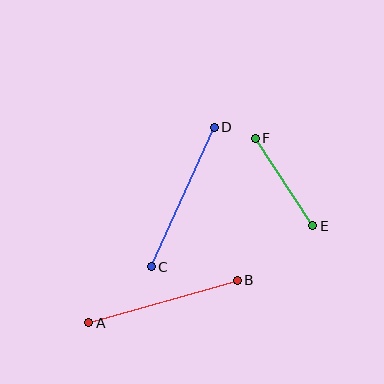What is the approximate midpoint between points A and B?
The midpoint is at approximately (163, 301) pixels.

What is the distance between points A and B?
The distance is approximately 155 pixels.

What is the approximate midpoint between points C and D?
The midpoint is at approximately (183, 197) pixels.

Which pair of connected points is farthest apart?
Points A and B are farthest apart.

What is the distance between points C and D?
The distance is approximately 153 pixels.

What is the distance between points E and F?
The distance is approximately 105 pixels.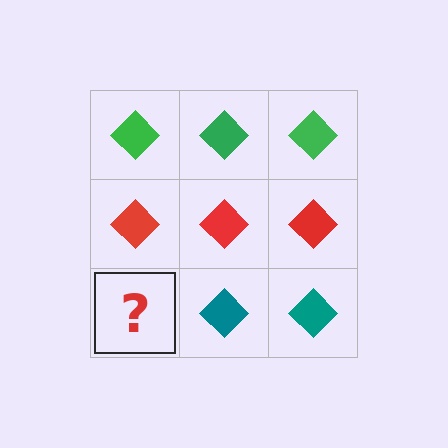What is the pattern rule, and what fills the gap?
The rule is that each row has a consistent color. The gap should be filled with a teal diamond.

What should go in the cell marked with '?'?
The missing cell should contain a teal diamond.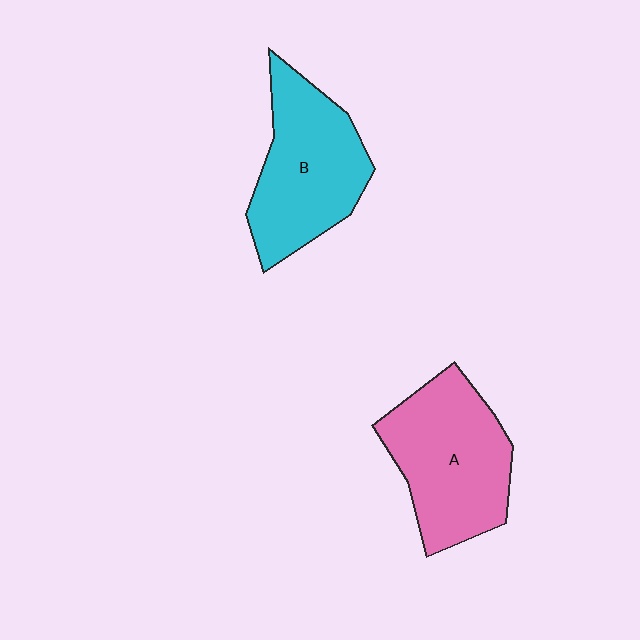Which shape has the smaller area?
Shape B (cyan).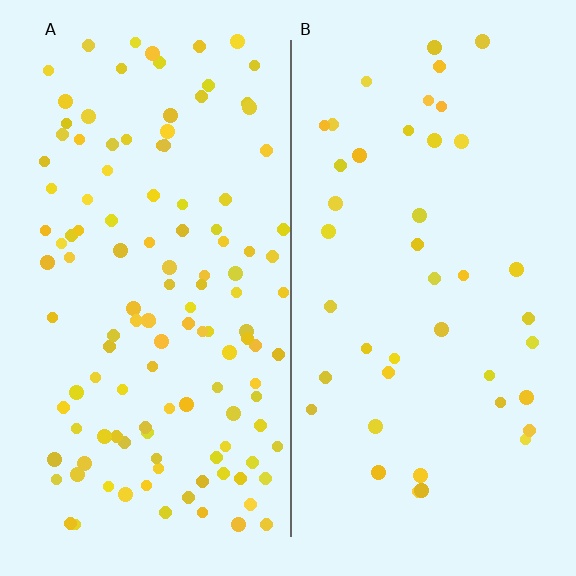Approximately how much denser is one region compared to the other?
Approximately 2.9× — region A over region B.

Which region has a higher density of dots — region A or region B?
A (the left).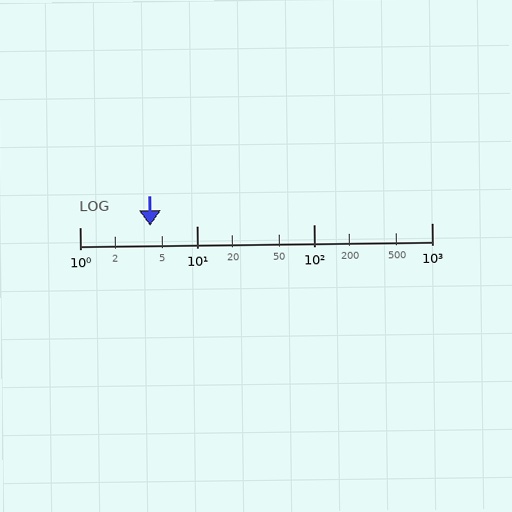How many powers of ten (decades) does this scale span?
The scale spans 3 decades, from 1 to 1000.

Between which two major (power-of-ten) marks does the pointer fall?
The pointer is between 1 and 10.